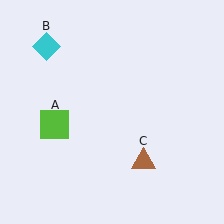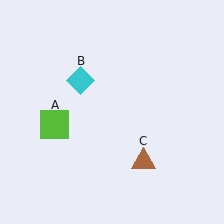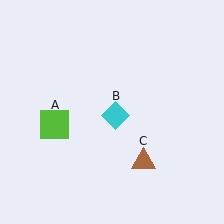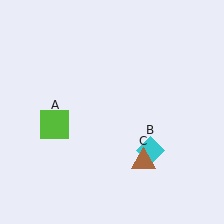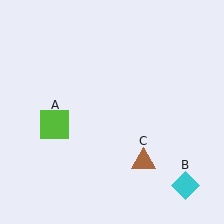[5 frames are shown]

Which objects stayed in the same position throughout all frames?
Lime square (object A) and brown triangle (object C) remained stationary.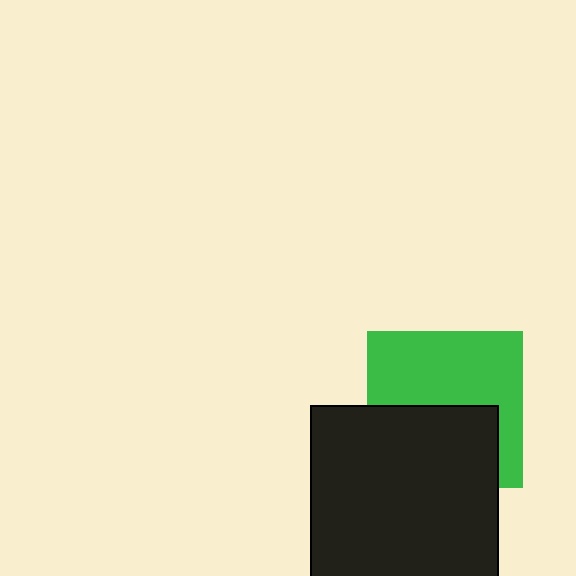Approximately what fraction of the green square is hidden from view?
Roughly 44% of the green square is hidden behind the black square.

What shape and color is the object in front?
The object in front is a black square.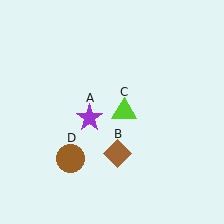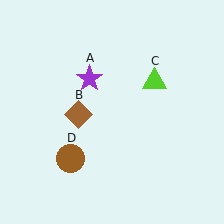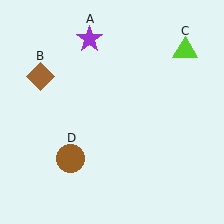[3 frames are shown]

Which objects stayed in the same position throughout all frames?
Brown circle (object D) remained stationary.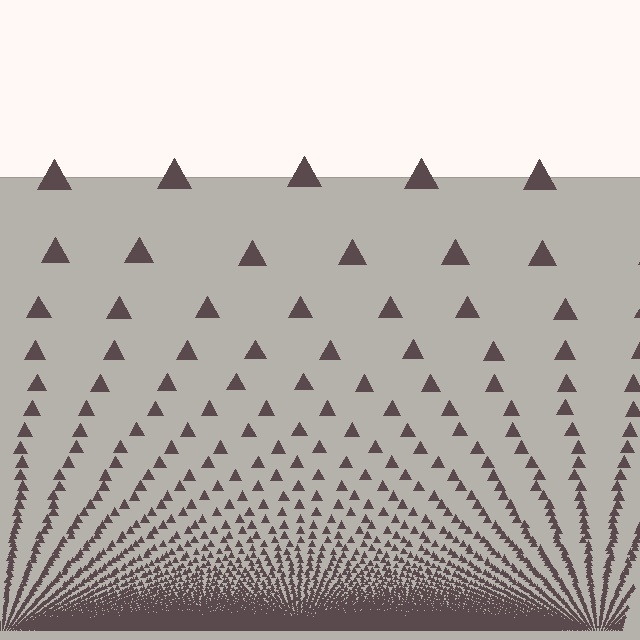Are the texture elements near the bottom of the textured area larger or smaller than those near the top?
Smaller. The gradient is inverted — elements near the bottom are smaller and denser.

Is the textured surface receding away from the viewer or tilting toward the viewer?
The surface appears to tilt toward the viewer. Texture elements get larger and sparser toward the top.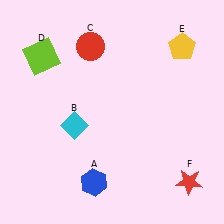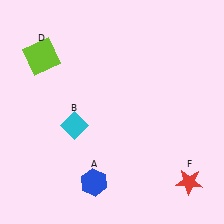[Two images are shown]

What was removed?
The yellow pentagon (E), the red circle (C) were removed in Image 2.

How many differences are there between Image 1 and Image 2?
There are 2 differences between the two images.